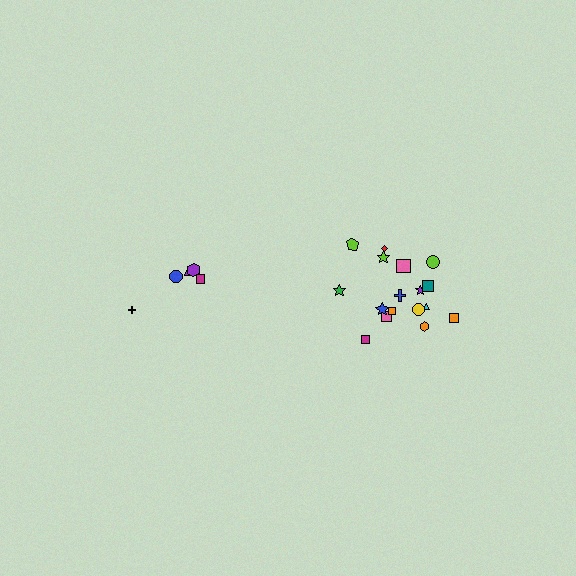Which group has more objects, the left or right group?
The right group.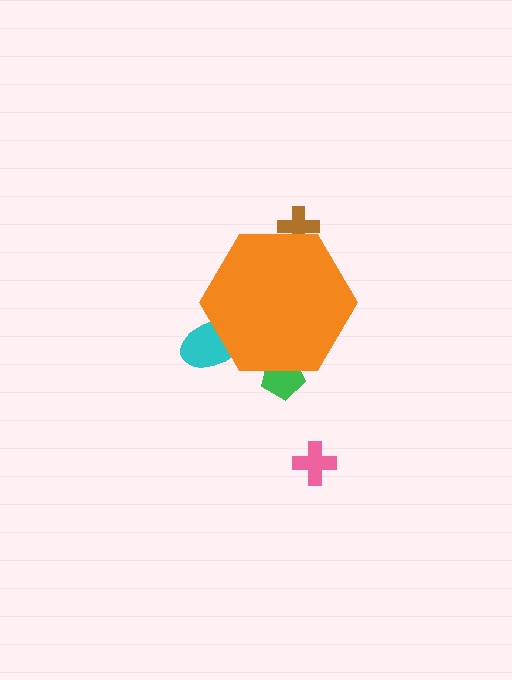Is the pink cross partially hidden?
No, the pink cross is fully visible.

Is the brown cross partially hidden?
Yes, the brown cross is partially hidden behind the orange hexagon.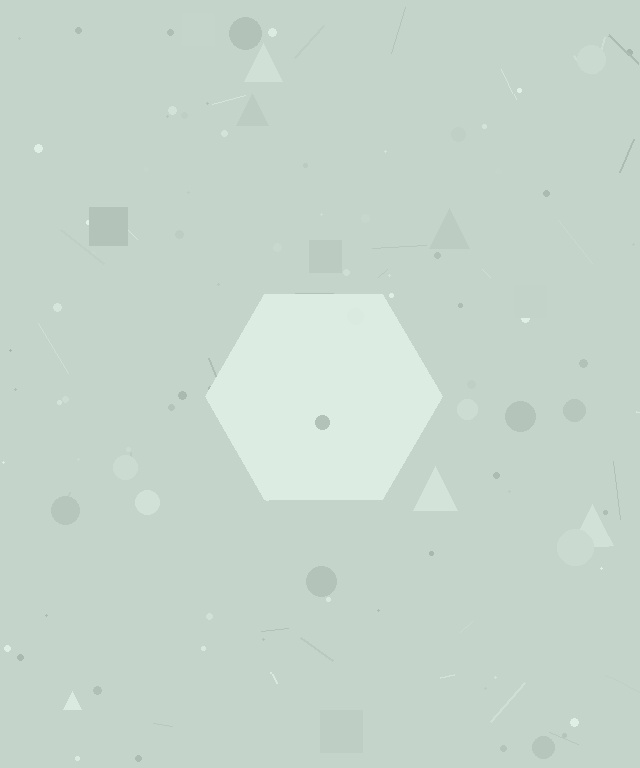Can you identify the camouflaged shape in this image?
The camouflaged shape is a hexagon.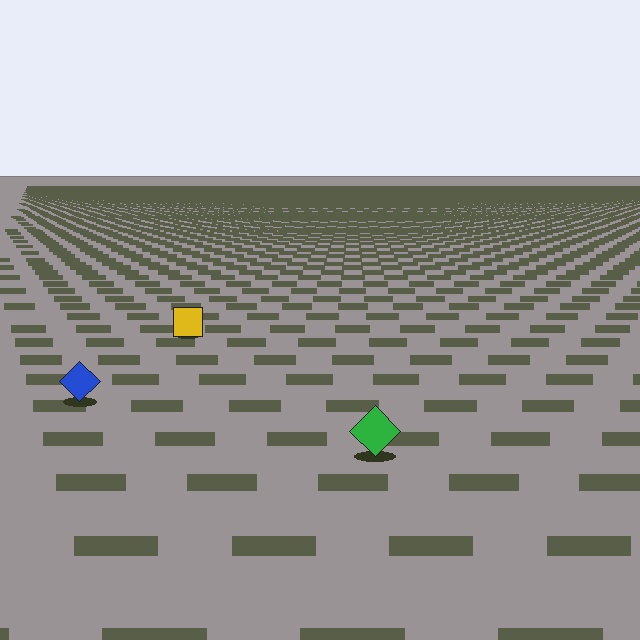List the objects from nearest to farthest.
From nearest to farthest: the green diamond, the blue diamond, the yellow square.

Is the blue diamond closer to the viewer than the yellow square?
Yes. The blue diamond is closer — you can tell from the texture gradient: the ground texture is coarser near it.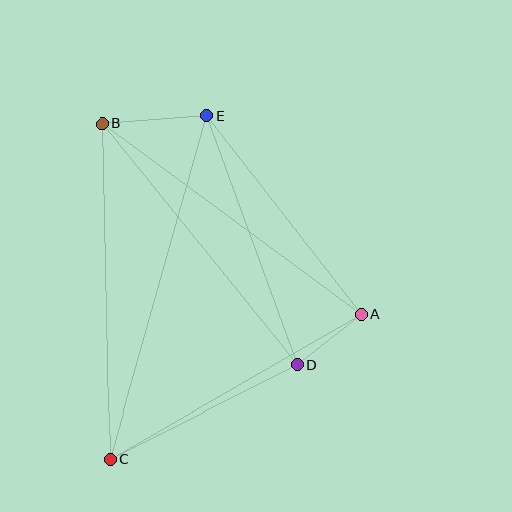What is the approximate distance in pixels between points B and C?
The distance between B and C is approximately 336 pixels.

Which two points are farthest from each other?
Points C and E are farthest from each other.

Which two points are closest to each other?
Points A and D are closest to each other.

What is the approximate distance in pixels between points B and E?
The distance between B and E is approximately 105 pixels.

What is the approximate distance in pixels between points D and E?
The distance between D and E is approximately 265 pixels.